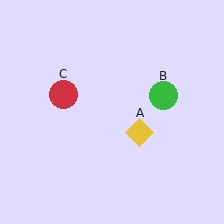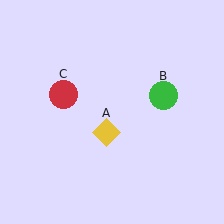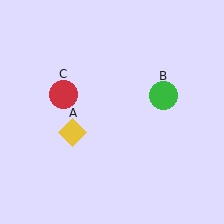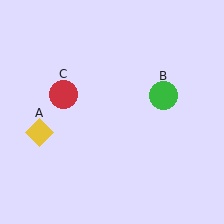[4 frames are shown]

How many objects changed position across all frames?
1 object changed position: yellow diamond (object A).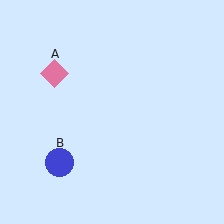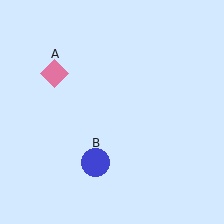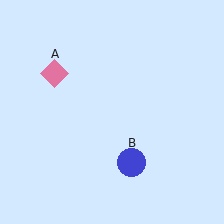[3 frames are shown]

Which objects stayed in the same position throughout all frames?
Pink diamond (object A) remained stationary.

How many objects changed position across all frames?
1 object changed position: blue circle (object B).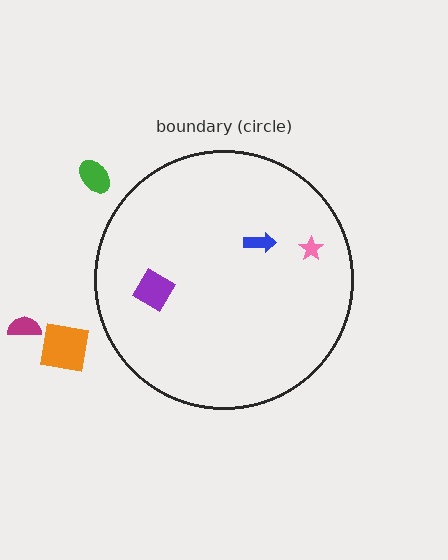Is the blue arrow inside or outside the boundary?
Inside.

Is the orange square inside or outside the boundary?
Outside.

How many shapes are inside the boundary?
3 inside, 3 outside.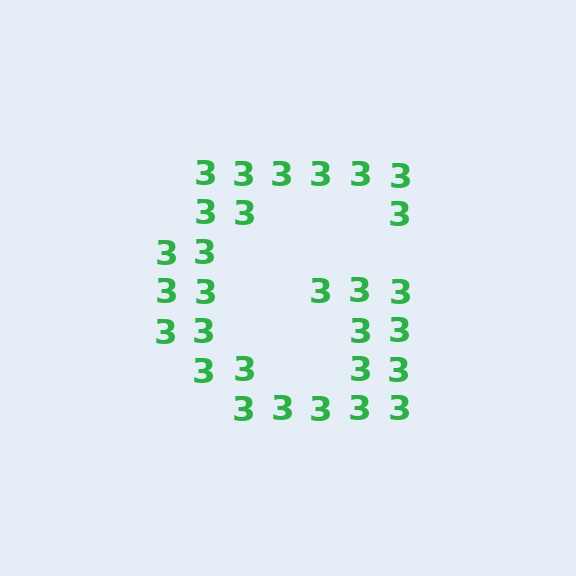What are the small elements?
The small elements are digit 3's.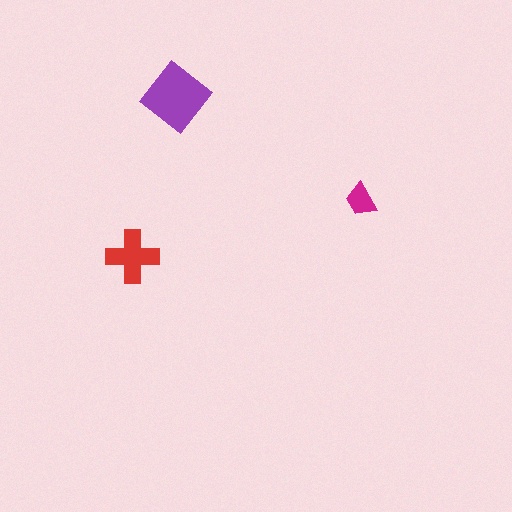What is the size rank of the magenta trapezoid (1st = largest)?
3rd.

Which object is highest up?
The purple diamond is topmost.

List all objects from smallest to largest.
The magenta trapezoid, the red cross, the purple diamond.